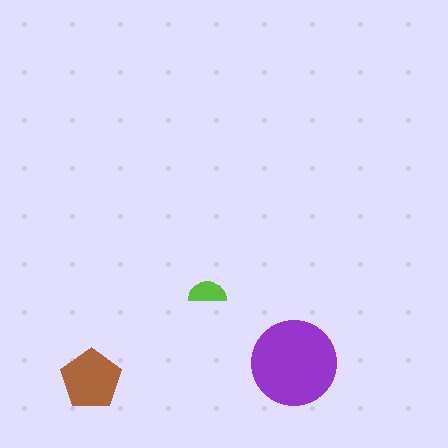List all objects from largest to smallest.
The purple circle, the brown pentagon, the lime semicircle.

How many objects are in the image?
There are 3 objects in the image.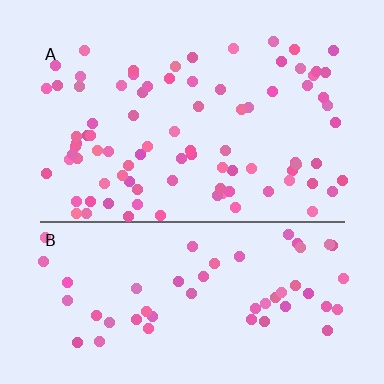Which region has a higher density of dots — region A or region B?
A (the top).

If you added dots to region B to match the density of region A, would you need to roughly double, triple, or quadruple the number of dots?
Approximately double.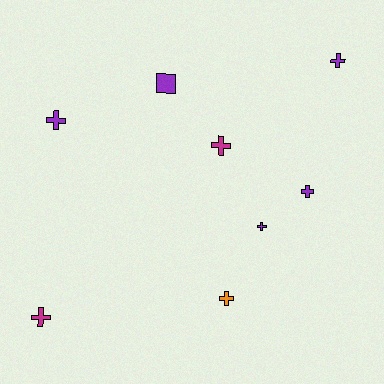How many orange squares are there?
There are no orange squares.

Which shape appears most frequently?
Cross, with 7 objects.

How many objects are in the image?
There are 8 objects.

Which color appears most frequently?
Purple, with 5 objects.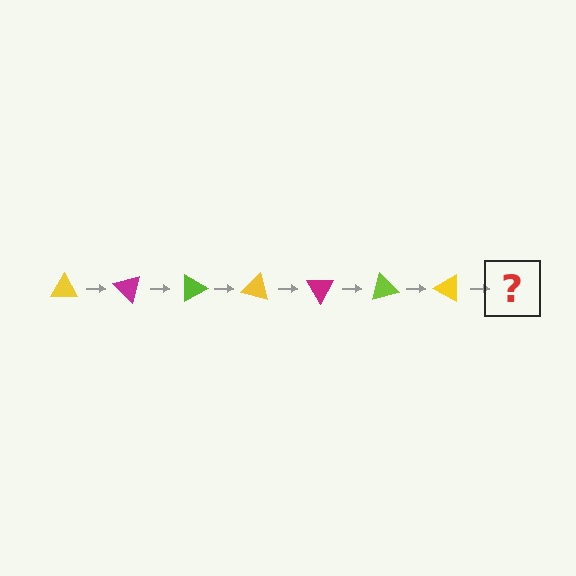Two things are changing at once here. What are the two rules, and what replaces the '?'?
The two rules are that it rotates 45 degrees each step and the color cycles through yellow, magenta, and lime. The '?' should be a magenta triangle, rotated 315 degrees from the start.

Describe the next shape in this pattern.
It should be a magenta triangle, rotated 315 degrees from the start.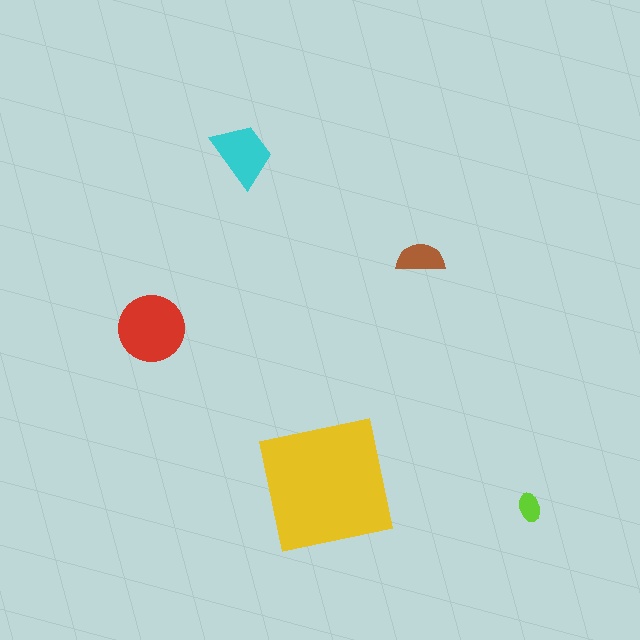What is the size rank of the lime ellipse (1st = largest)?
5th.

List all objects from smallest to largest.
The lime ellipse, the brown semicircle, the cyan trapezoid, the red circle, the yellow square.